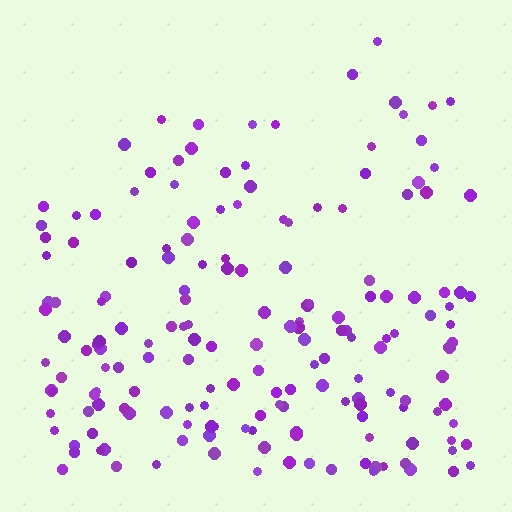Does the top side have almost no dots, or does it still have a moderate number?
Still a moderate number, just noticeably fewer than the bottom.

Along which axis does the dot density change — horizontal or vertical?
Vertical.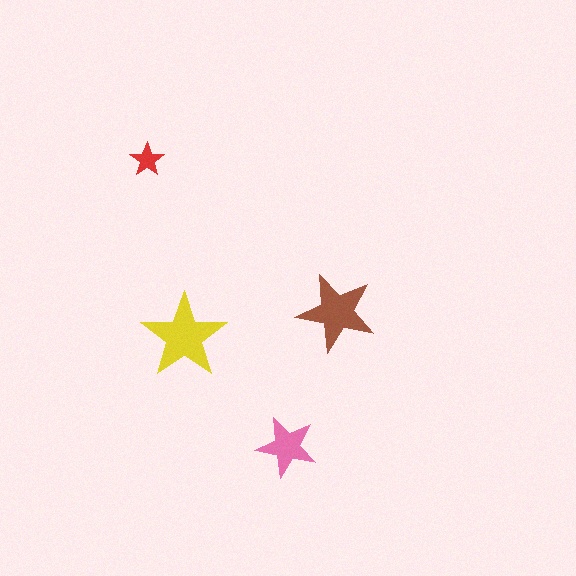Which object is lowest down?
The pink star is bottommost.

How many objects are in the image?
There are 4 objects in the image.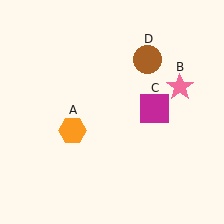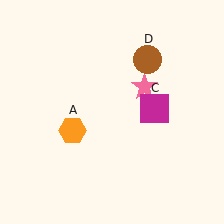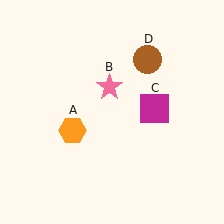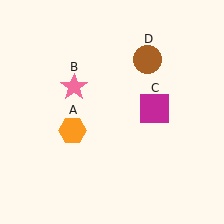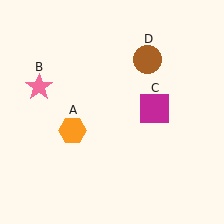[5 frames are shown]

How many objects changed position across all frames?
1 object changed position: pink star (object B).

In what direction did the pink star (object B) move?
The pink star (object B) moved left.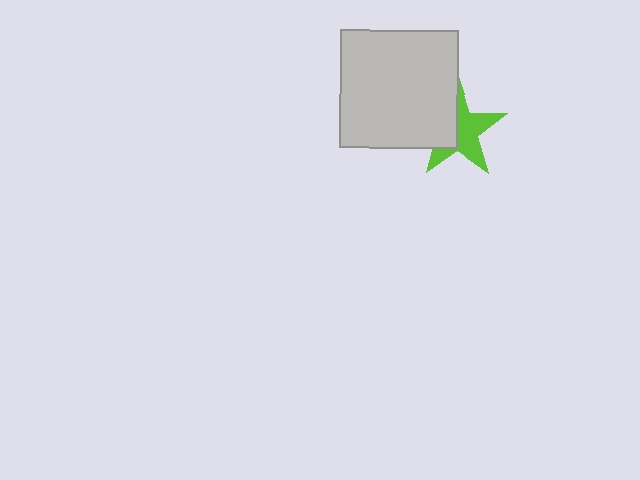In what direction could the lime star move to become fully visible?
The lime star could move right. That would shift it out from behind the light gray square entirely.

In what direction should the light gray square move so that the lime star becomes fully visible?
The light gray square should move left. That is the shortest direction to clear the overlap and leave the lime star fully visible.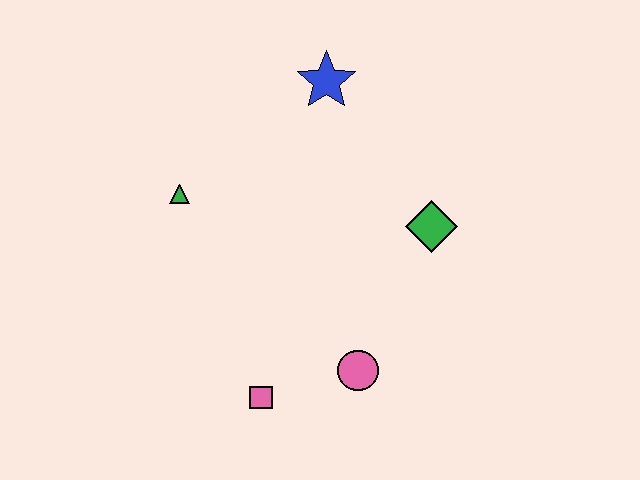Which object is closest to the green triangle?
The blue star is closest to the green triangle.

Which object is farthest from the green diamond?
The green triangle is farthest from the green diamond.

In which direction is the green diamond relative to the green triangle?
The green diamond is to the right of the green triangle.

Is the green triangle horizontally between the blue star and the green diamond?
No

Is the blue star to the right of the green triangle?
Yes